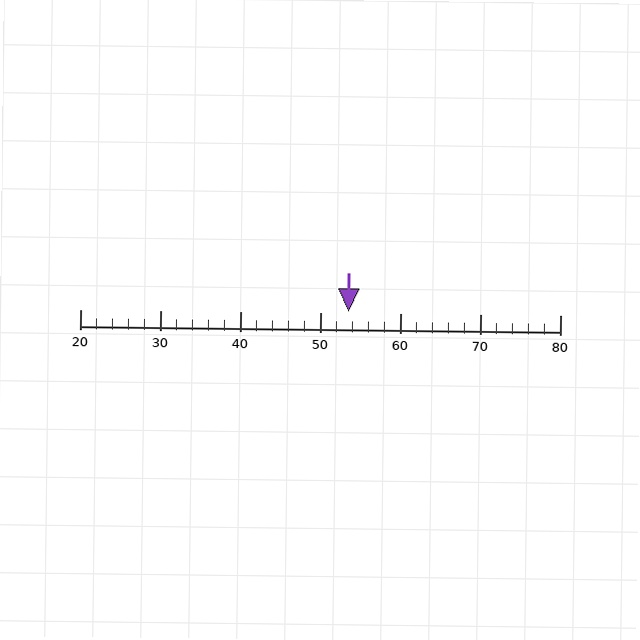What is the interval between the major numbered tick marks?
The major tick marks are spaced 10 units apart.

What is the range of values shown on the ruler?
The ruler shows values from 20 to 80.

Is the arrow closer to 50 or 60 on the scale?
The arrow is closer to 50.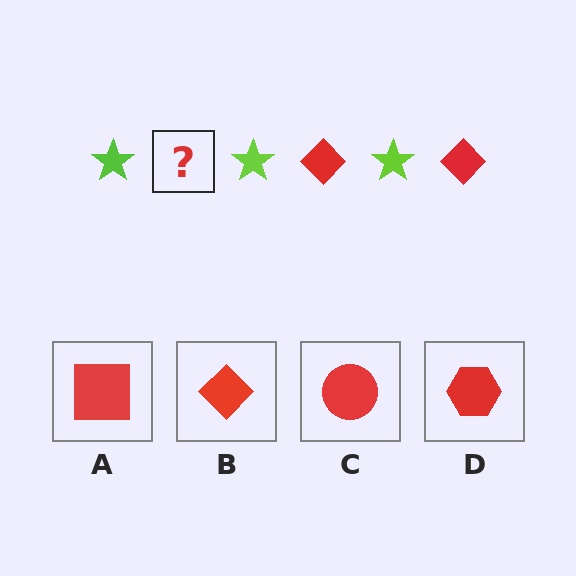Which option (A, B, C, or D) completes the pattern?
B.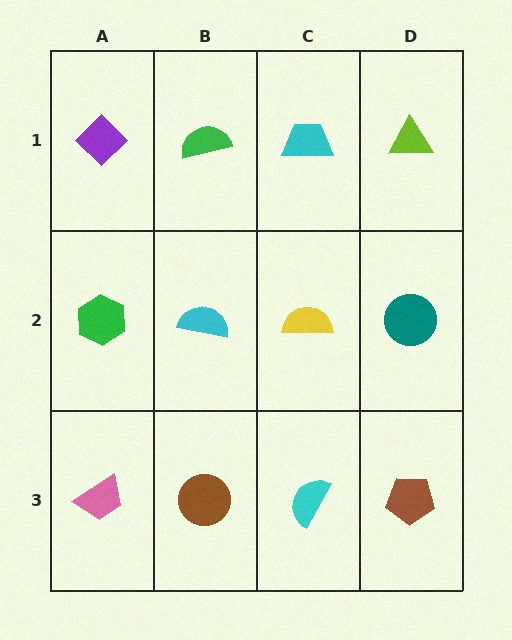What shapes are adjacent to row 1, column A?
A green hexagon (row 2, column A), a green semicircle (row 1, column B).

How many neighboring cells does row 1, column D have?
2.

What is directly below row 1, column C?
A yellow semicircle.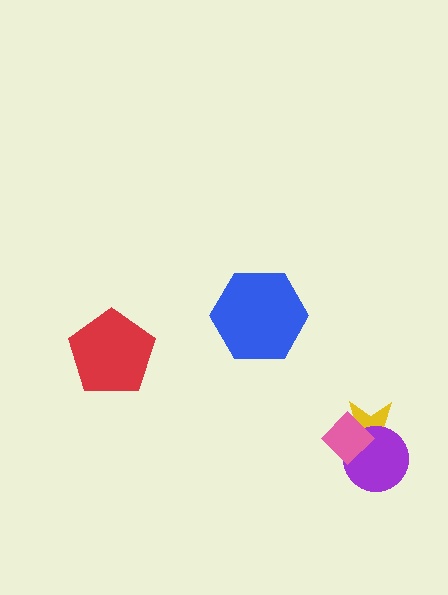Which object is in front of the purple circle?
The pink diamond is in front of the purple circle.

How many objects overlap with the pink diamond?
2 objects overlap with the pink diamond.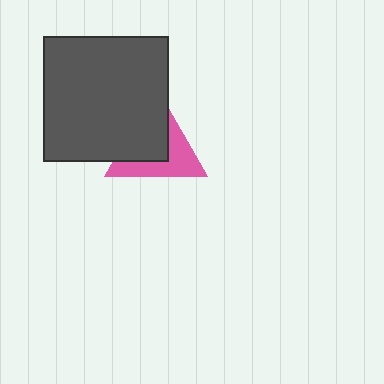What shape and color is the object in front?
The object in front is a dark gray square.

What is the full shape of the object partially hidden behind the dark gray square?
The partially hidden object is a pink triangle.